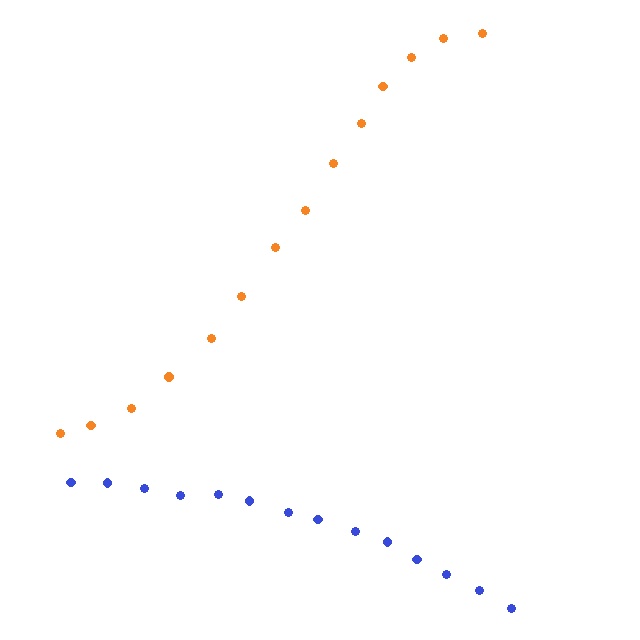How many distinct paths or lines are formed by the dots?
There are 2 distinct paths.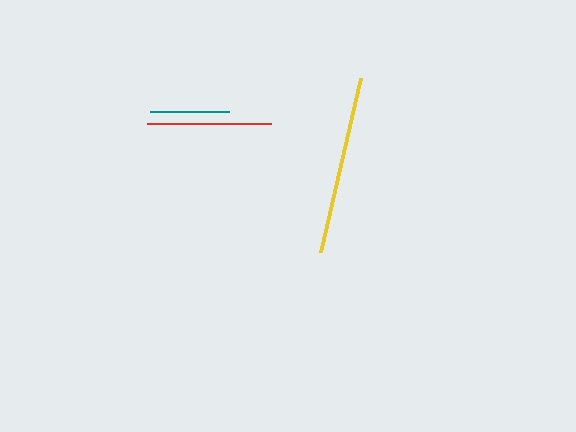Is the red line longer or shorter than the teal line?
The red line is longer than the teal line.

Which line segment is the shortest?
The teal line is the shortest at approximately 79 pixels.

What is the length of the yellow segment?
The yellow segment is approximately 178 pixels long.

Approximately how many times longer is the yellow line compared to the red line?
The yellow line is approximately 1.4 times the length of the red line.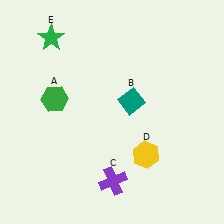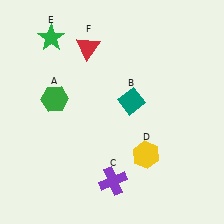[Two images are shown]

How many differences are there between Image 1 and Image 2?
There is 1 difference between the two images.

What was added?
A red triangle (F) was added in Image 2.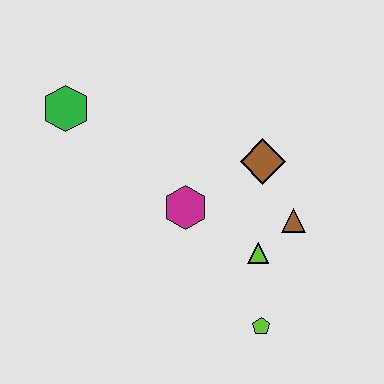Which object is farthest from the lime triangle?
The green hexagon is farthest from the lime triangle.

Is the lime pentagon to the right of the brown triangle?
No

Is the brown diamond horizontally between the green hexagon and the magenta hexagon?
No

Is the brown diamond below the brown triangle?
No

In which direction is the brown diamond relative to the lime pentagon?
The brown diamond is above the lime pentagon.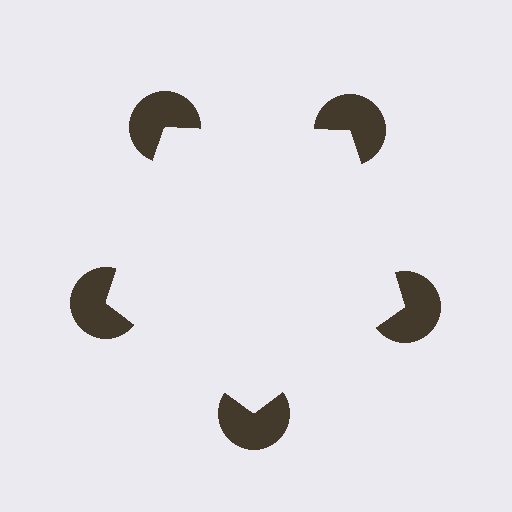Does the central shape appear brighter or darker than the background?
It typically appears slightly brighter than the background, even though no actual brightness change is drawn.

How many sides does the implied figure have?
5 sides.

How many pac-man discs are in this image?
There are 5 — one at each vertex of the illusory pentagon.